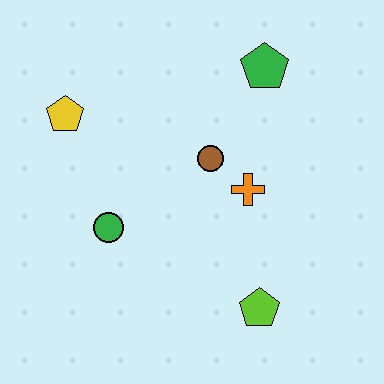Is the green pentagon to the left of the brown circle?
No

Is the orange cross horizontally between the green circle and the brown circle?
No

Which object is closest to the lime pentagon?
The orange cross is closest to the lime pentagon.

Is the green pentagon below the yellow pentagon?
No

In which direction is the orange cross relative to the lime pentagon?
The orange cross is above the lime pentagon.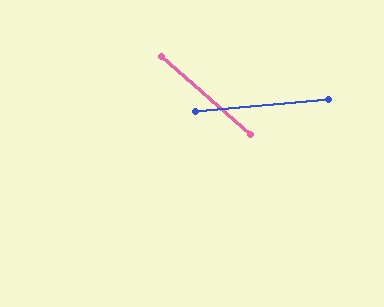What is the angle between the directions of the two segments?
Approximately 47 degrees.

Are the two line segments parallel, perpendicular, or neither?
Neither parallel nor perpendicular — they differ by about 47°.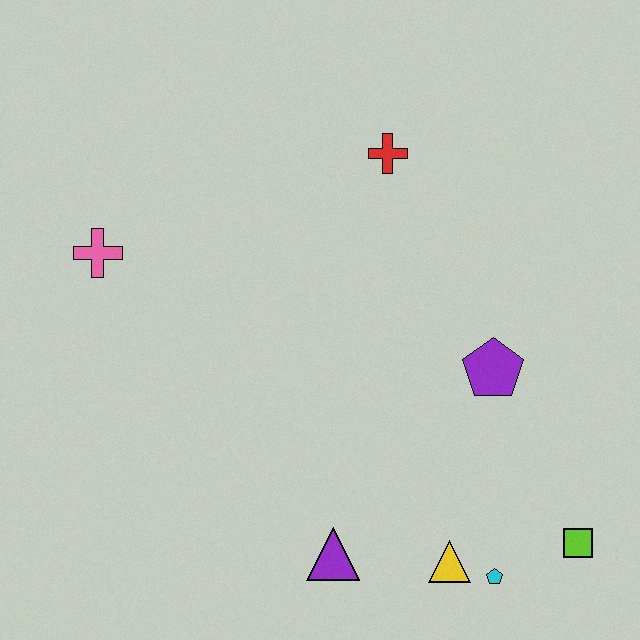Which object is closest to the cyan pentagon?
The yellow triangle is closest to the cyan pentagon.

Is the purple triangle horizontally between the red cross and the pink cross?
Yes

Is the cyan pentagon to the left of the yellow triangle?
No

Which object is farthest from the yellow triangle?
The pink cross is farthest from the yellow triangle.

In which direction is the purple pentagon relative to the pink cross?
The purple pentagon is to the right of the pink cross.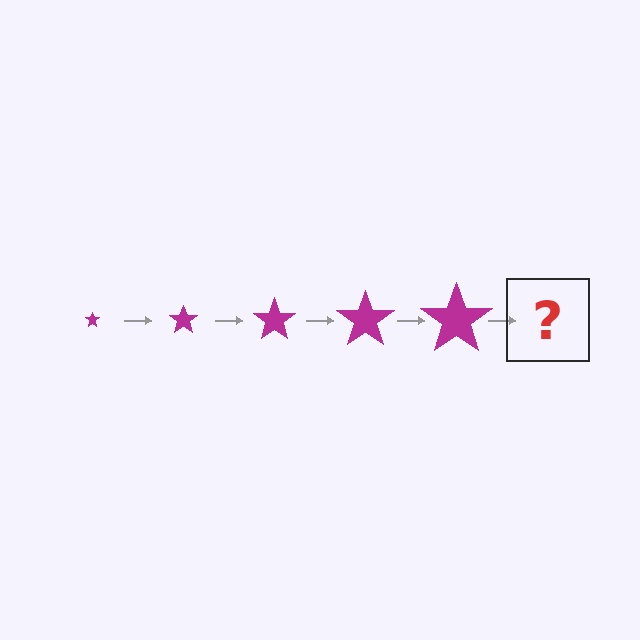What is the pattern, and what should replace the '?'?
The pattern is that the star gets progressively larger each step. The '?' should be a magenta star, larger than the previous one.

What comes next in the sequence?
The next element should be a magenta star, larger than the previous one.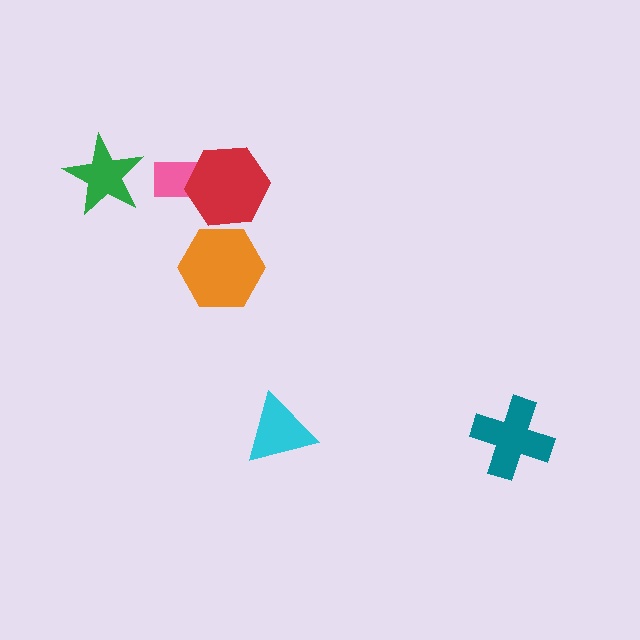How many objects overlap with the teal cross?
0 objects overlap with the teal cross.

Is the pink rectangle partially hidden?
Yes, it is partially covered by another shape.